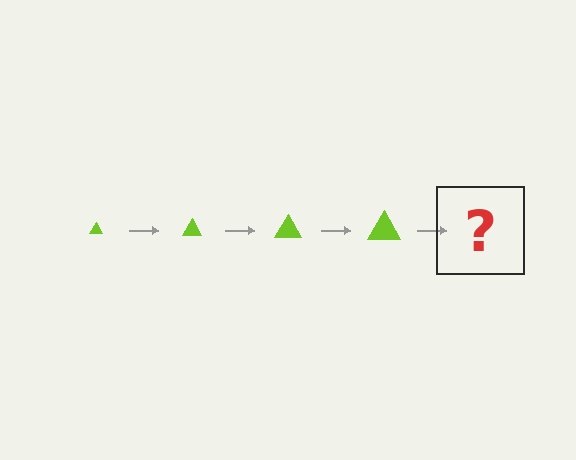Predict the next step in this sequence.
The next step is a lime triangle, larger than the previous one.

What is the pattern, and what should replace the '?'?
The pattern is that the triangle gets progressively larger each step. The '?' should be a lime triangle, larger than the previous one.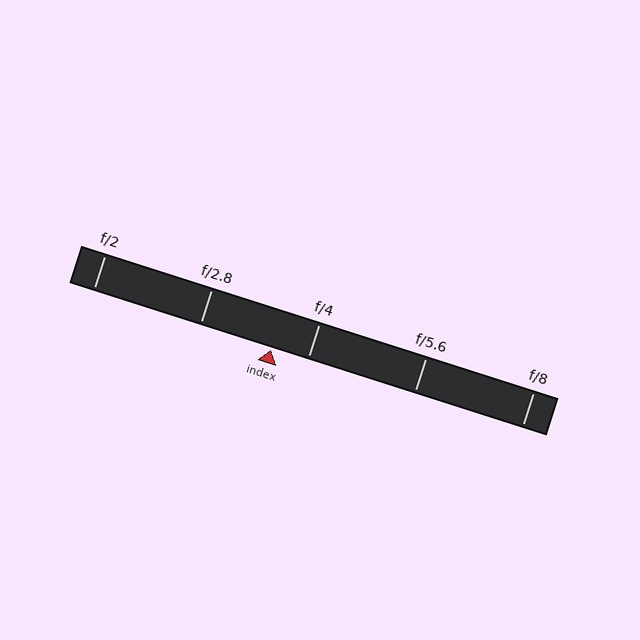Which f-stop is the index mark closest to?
The index mark is closest to f/4.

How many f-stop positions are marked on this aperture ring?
There are 5 f-stop positions marked.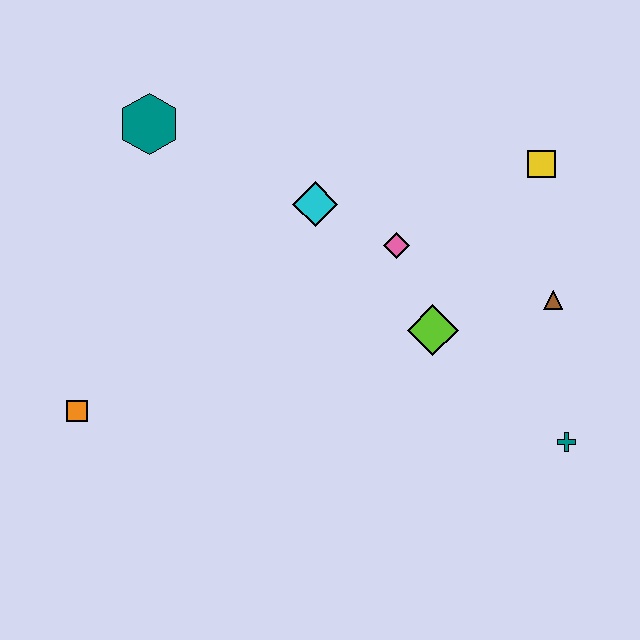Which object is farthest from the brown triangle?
The orange square is farthest from the brown triangle.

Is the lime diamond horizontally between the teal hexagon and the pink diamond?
No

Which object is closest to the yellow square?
The brown triangle is closest to the yellow square.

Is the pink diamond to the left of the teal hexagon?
No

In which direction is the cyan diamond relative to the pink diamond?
The cyan diamond is to the left of the pink diamond.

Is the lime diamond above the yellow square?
No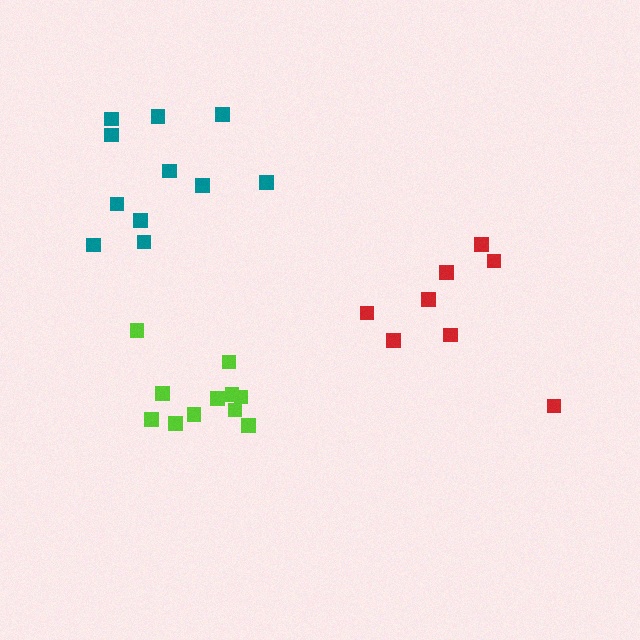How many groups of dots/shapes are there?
There are 3 groups.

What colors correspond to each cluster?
The clusters are colored: teal, red, lime.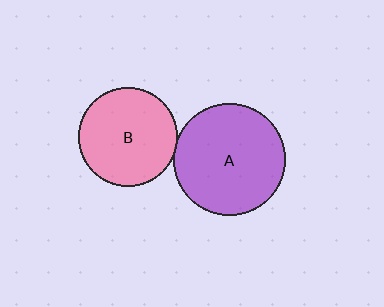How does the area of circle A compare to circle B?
Approximately 1.3 times.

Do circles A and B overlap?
Yes.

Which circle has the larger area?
Circle A (purple).